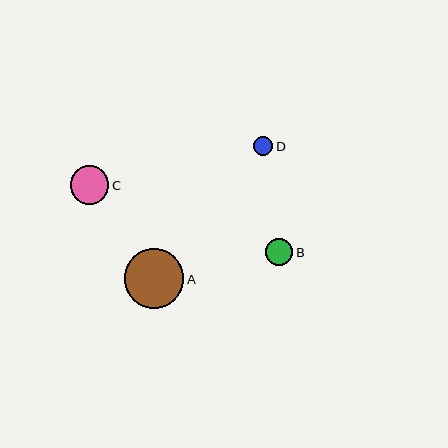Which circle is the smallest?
Circle D is the smallest with a size of approximately 19 pixels.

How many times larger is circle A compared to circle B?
Circle A is approximately 2.2 times the size of circle B.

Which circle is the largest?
Circle A is the largest with a size of approximately 59 pixels.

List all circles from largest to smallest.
From largest to smallest: A, C, B, D.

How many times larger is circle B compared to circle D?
Circle B is approximately 1.4 times the size of circle D.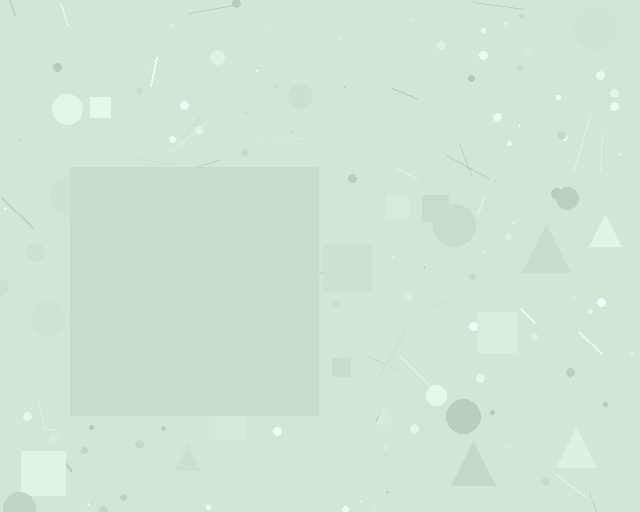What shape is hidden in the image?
A square is hidden in the image.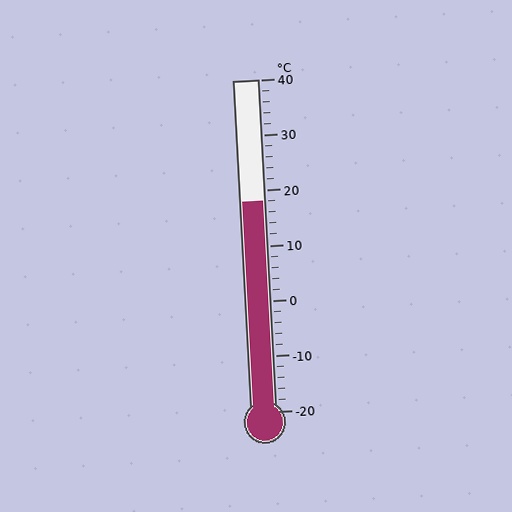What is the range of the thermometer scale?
The thermometer scale ranges from -20°C to 40°C.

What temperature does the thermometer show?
The thermometer shows approximately 18°C.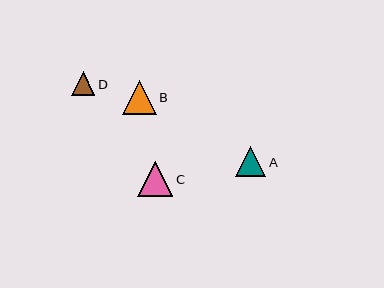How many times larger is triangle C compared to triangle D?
Triangle C is approximately 1.5 times the size of triangle D.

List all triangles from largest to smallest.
From largest to smallest: C, B, A, D.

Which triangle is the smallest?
Triangle D is the smallest with a size of approximately 23 pixels.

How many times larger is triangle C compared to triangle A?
Triangle C is approximately 1.2 times the size of triangle A.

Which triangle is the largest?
Triangle C is the largest with a size of approximately 35 pixels.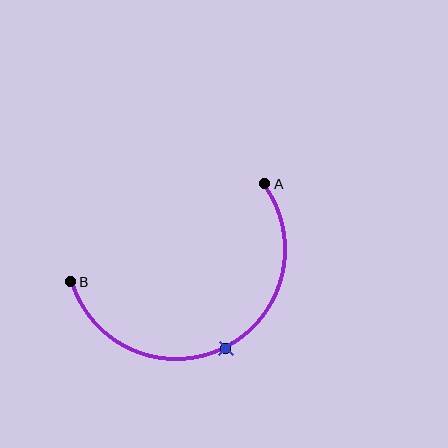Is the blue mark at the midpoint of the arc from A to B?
Yes. The blue mark lies on the arc at equal arc-length from both A and B — it is the arc midpoint.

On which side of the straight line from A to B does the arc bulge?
The arc bulges below the straight line connecting A and B.